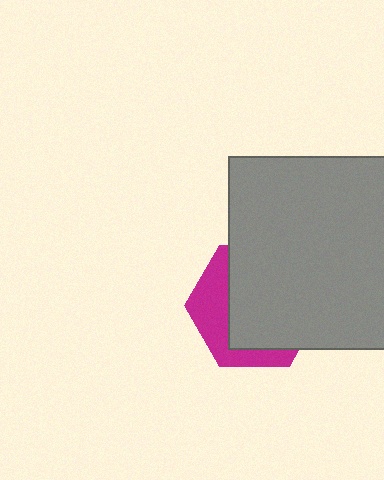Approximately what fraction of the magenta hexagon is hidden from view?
Roughly 66% of the magenta hexagon is hidden behind the gray square.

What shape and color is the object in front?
The object in front is a gray square.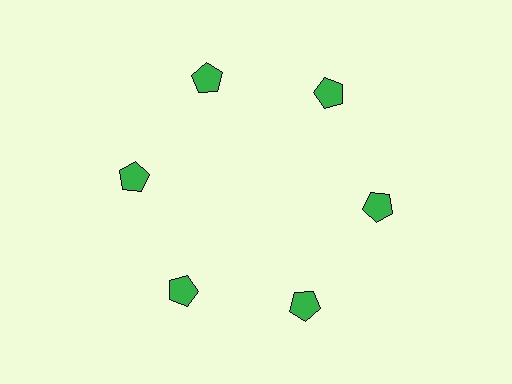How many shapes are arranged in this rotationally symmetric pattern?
There are 6 shapes, arranged in 6 groups of 1.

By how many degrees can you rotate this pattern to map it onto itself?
The pattern maps onto itself every 60 degrees of rotation.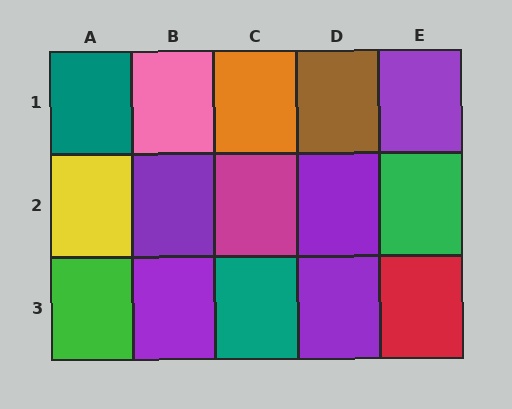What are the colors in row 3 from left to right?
Green, purple, teal, purple, red.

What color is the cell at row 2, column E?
Green.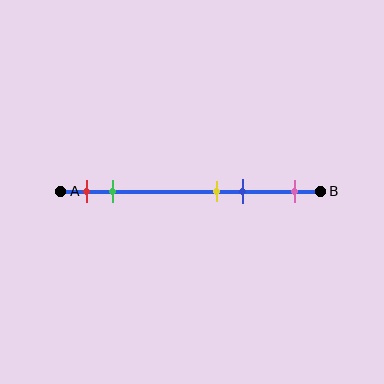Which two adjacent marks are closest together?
The yellow and blue marks are the closest adjacent pair.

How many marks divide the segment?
There are 5 marks dividing the segment.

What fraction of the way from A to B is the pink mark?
The pink mark is approximately 90% (0.9) of the way from A to B.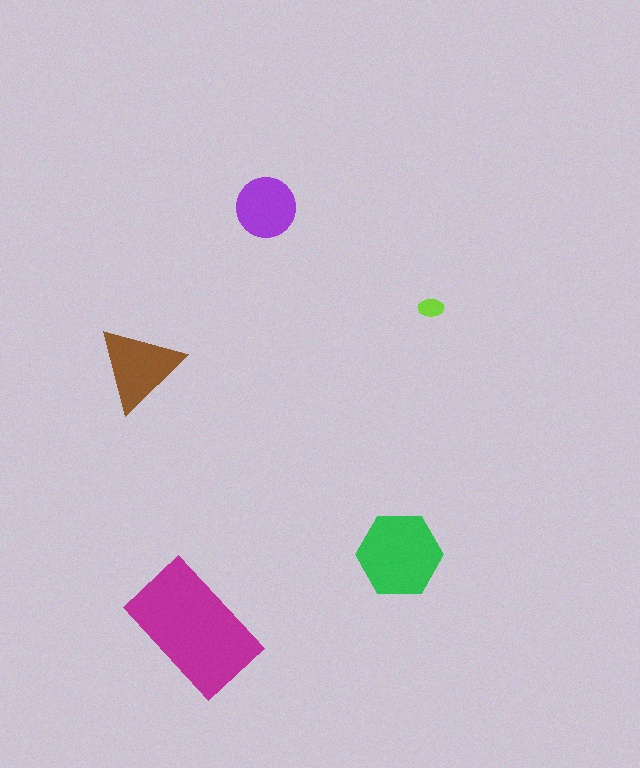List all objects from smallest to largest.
The lime ellipse, the purple circle, the brown triangle, the green hexagon, the magenta rectangle.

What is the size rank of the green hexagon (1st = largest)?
2nd.